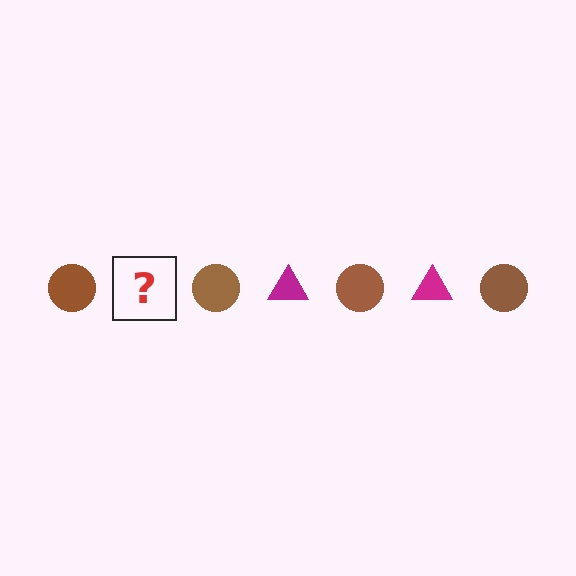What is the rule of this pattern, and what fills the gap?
The rule is that the pattern alternates between brown circle and magenta triangle. The gap should be filled with a magenta triangle.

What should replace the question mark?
The question mark should be replaced with a magenta triangle.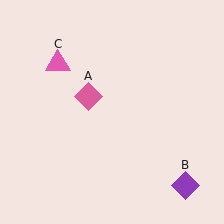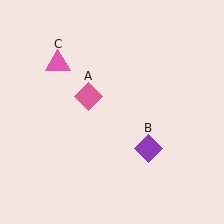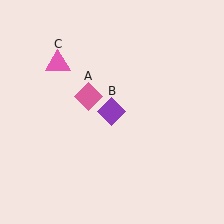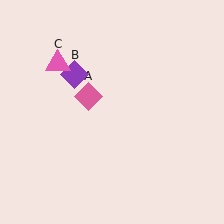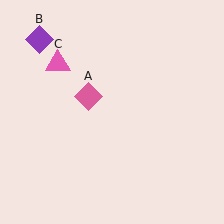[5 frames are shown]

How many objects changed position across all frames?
1 object changed position: purple diamond (object B).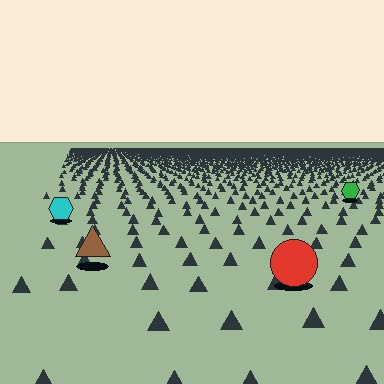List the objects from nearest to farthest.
From nearest to farthest: the red circle, the brown triangle, the cyan hexagon, the green hexagon.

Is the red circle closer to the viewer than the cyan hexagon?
Yes. The red circle is closer — you can tell from the texture gradient: the ground texture is coarser near it.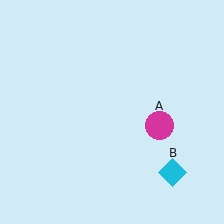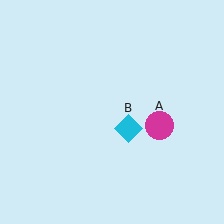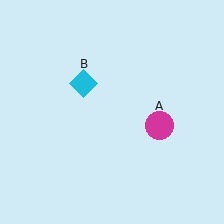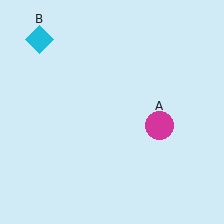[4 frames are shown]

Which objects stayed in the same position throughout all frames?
Magenta circle (object A) remained stationary.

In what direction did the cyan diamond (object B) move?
The cyan diamond (object B) moved up and to the left.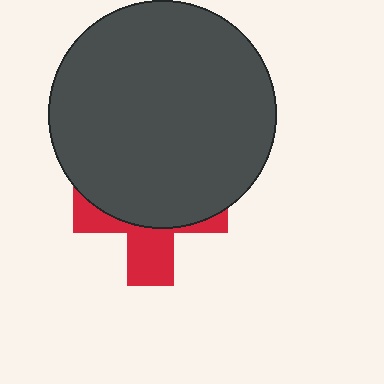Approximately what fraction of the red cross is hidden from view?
Roughly 62% of the red cross is hidden behind the dark gray circle.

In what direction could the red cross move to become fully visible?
The red cross could move down. That would shift it out from behind the dark gray circle entirely.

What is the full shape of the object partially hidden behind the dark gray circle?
The partially hidden object is a red cross.